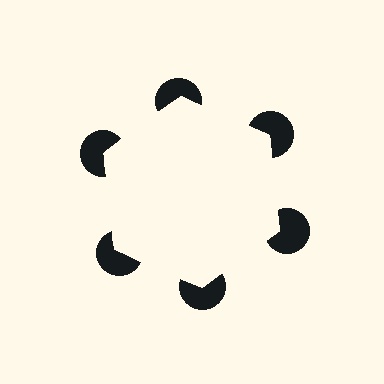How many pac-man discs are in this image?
There are 6 — one at each vertex of the illusory hexagon.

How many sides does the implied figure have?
6 sides.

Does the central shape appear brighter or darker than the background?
It typically appears slightly brighter than the background, even though no actual brightness change is drawn.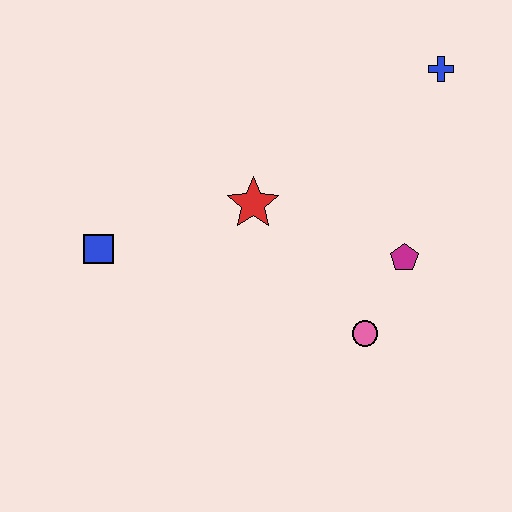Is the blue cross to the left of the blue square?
No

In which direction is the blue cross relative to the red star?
The blue cross is to the right of the red star.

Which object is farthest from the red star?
The blue cross is farthest from the red star.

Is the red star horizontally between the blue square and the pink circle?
Yes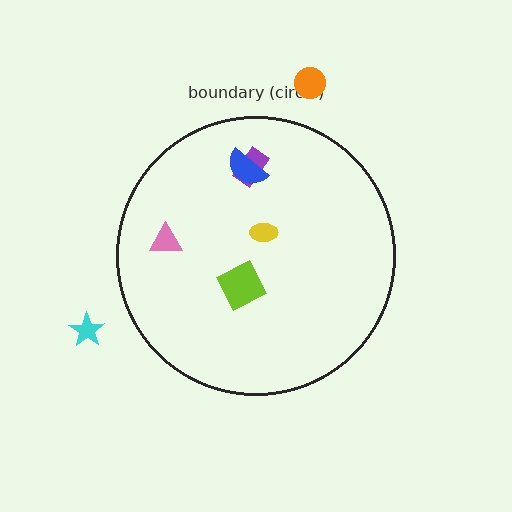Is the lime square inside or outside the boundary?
Inside.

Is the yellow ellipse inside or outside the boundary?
Inside.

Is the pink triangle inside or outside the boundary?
Inside.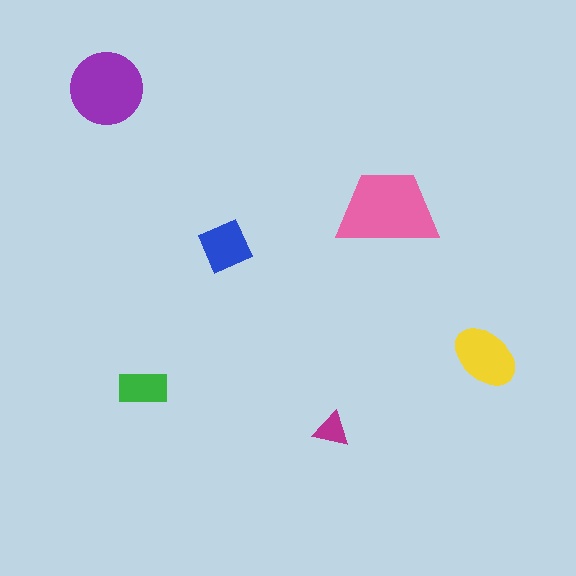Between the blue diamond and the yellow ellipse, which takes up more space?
The yellow ellipse.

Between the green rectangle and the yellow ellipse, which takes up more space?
The yellow ellipse.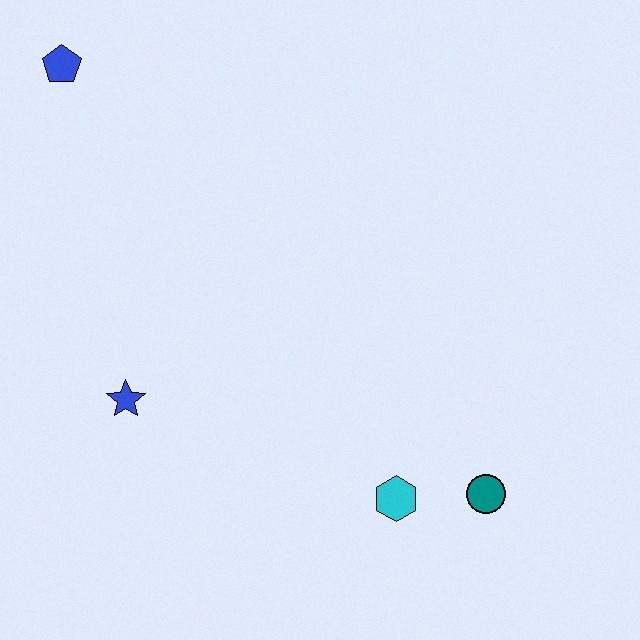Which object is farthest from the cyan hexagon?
The blue pentagon is farthest from the cyan hexagon.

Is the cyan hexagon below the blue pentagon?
Yes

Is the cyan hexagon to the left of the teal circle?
Yes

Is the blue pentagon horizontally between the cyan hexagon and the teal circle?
No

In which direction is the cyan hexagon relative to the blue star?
The cyan hexagon is to the right of the blue star.